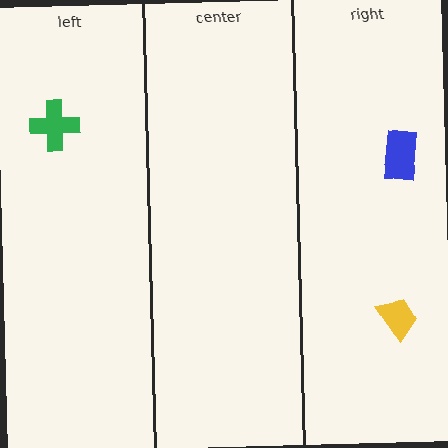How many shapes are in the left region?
1.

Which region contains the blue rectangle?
The right region.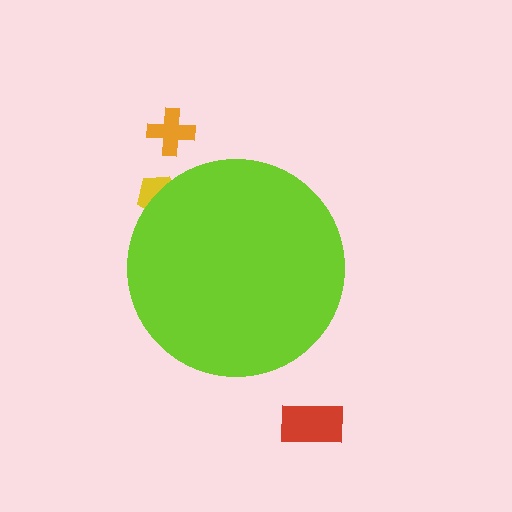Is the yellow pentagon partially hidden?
Yes, the yellow pentagon is partially hidden behind the lime circle.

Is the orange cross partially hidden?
No, the orange cross is fully visible.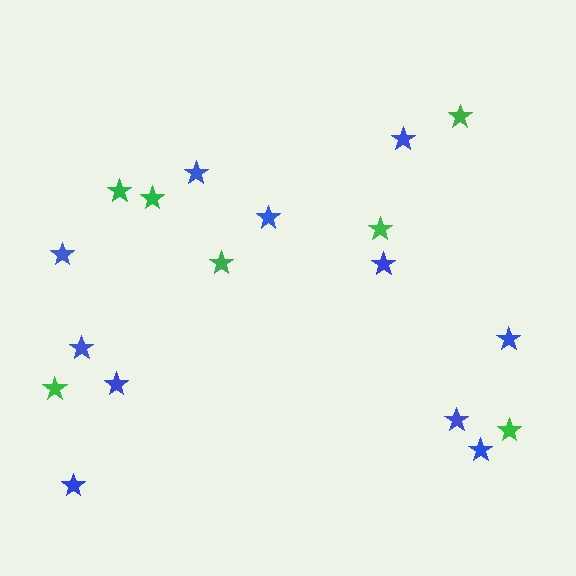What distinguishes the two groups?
There are 2 groups: one group of green stars (7) and one group of blue stars (11).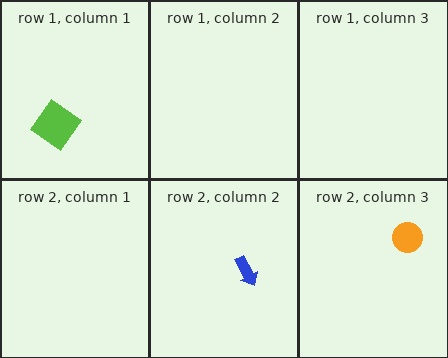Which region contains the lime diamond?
The row 1, column 1 region.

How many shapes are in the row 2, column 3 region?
1.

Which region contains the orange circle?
The row 2, column 3 region.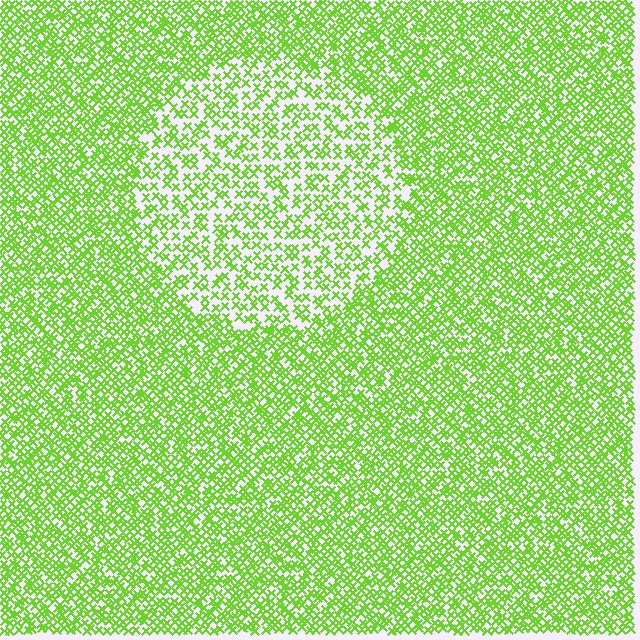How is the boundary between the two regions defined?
The boundary is defined by a change in element density (approximately 1.8x ratio). All elements are the same color, size, and shape.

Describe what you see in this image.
The image contains small lime elements arranged at two different densities. A circle-shaped region is visible where the elements are less densely packed than the surrounding area.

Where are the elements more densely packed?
The elements are more densely packed outside the circle boundary.